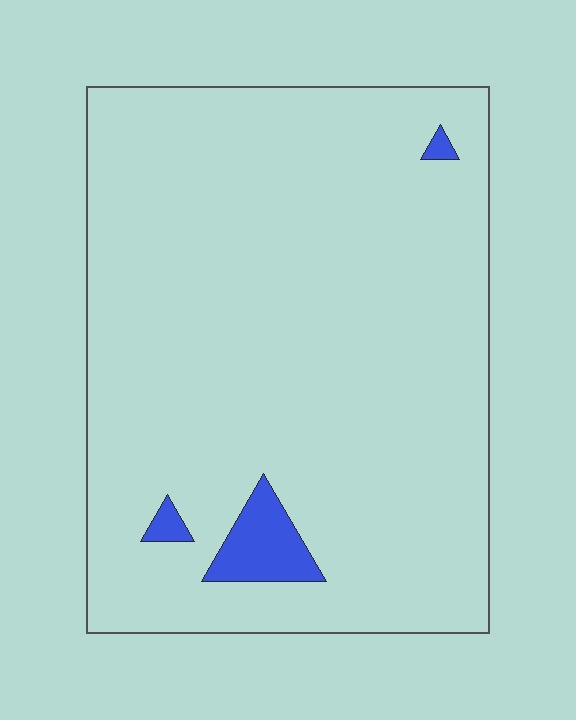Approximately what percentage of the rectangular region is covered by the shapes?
Approximately 5%.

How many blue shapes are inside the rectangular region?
3.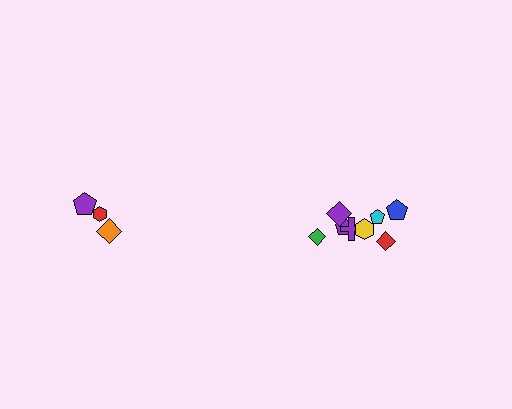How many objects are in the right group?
There are 8 objects.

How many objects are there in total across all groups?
There are 11 objects.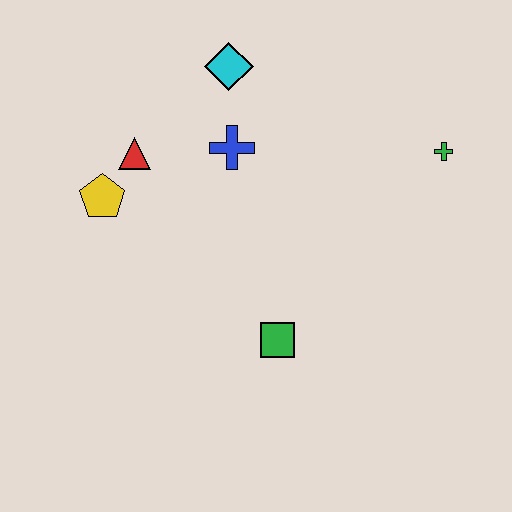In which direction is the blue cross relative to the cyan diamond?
The blue cross is below the cyan diamond.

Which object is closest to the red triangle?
The yellow pentagon is closest to the red triangle.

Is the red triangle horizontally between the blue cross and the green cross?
No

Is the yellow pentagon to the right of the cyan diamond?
No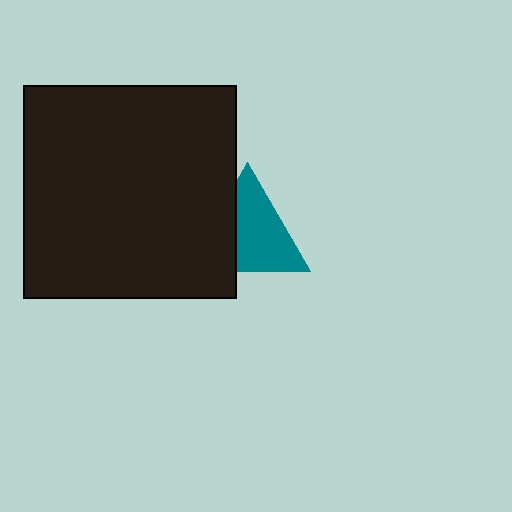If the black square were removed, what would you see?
You would see the complete teal triangle.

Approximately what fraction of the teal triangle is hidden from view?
Roughly 35% of the teal triangle is hidden behind the black square.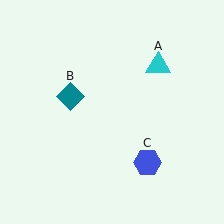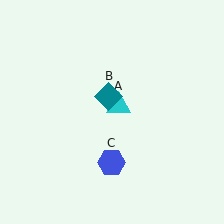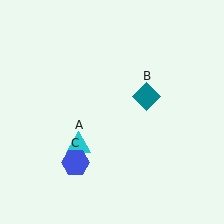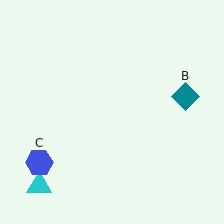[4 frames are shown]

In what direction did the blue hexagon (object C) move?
The blue hexagon (object C) moved left.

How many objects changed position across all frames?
3 objects changed position: cyan triangle (object A), teal diamond (object B), blue hexagon (object C).